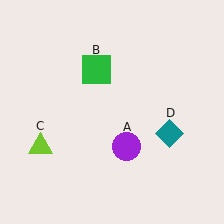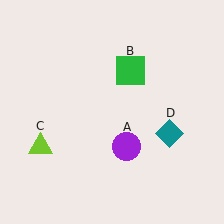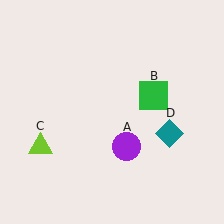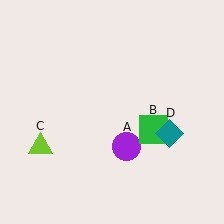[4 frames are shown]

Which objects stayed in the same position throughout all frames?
Purple circle (object A) and lime triangle (object C) and teal diamond (object D) remained stationary.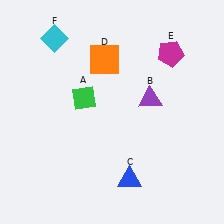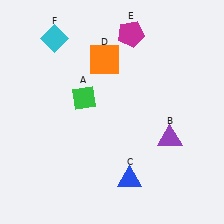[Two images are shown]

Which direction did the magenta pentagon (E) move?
The magenta pentagon (E) moved left.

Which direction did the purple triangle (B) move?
The purple triangle (B) moved down.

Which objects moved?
The objects that moved are: the purple triangle (B), the magenta pentagon (E).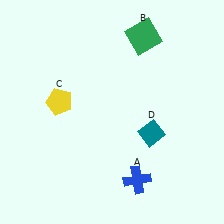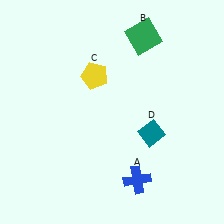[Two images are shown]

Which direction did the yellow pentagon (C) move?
The yellow pentagon (C) moved right.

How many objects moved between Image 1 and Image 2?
1 object moved between the two images.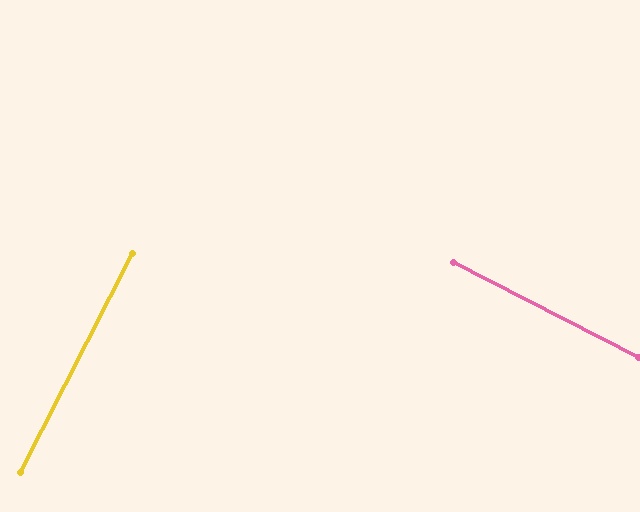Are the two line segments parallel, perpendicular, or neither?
Perpendicular — they meet at approximately 90°.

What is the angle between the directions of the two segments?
Approximately 90 degrees.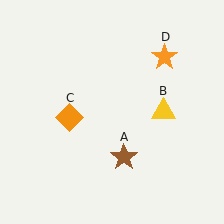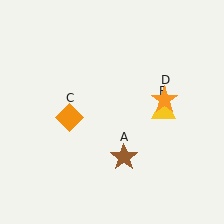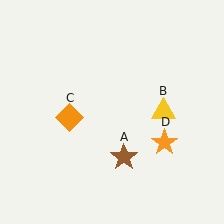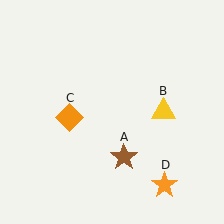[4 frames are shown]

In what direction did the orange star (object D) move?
The orange star (object D) moved down.